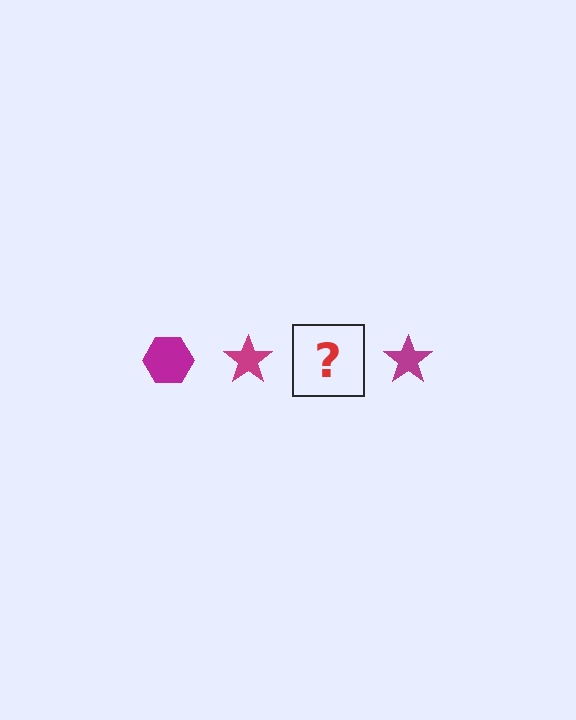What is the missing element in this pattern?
The missing element is a magenta hexagon.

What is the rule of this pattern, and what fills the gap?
The rule is that the pattern cycles through hexagon, star shapes in magenta. The gap should be filled with a magenta hexagon.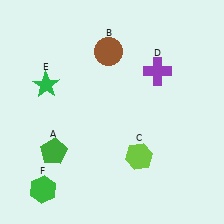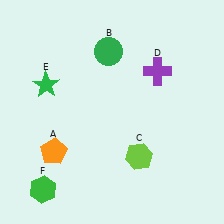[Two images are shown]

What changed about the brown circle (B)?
In Image 1, B is brown. In Image 2, it changed to green.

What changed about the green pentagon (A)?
In Image 1, A is green. In Image 2, it changed to orange.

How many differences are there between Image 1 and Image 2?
There are 2 differences between the two images.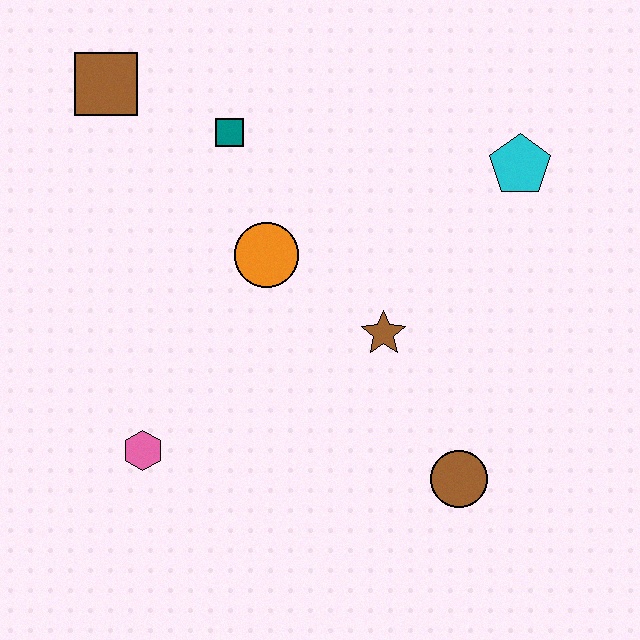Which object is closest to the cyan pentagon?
The brown star is closest to the cyan pentagon.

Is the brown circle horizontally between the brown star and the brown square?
No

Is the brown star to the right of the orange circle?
Yes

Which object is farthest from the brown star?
The brown square is farthest from the brown star.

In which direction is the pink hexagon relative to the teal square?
The pink hexagon is below the teal square.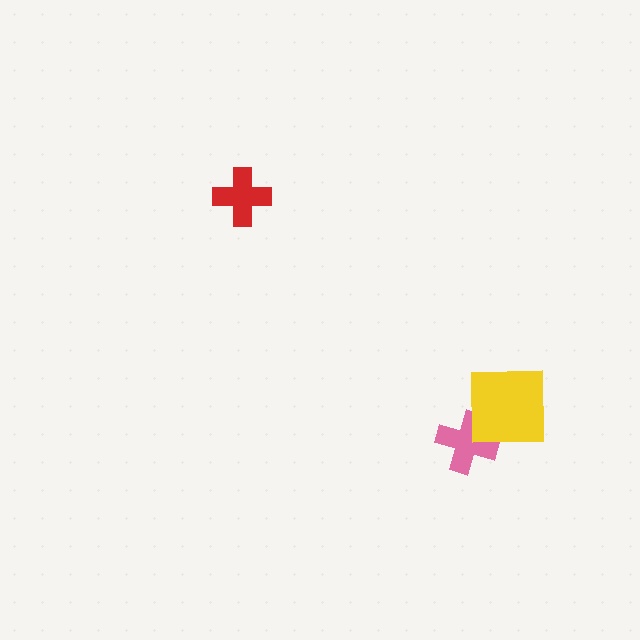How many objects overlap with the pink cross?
1 object overlaps with the pink cross.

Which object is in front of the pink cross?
The yellow square is in front of the pink cross.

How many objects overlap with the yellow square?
1 object overlaps with the yellow square.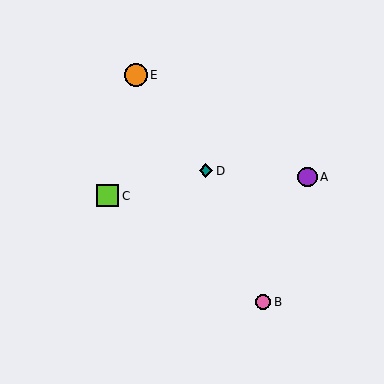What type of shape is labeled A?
Shape A is a purple circle.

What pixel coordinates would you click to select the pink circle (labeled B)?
Click at (263, 302) to select the pink circle B.